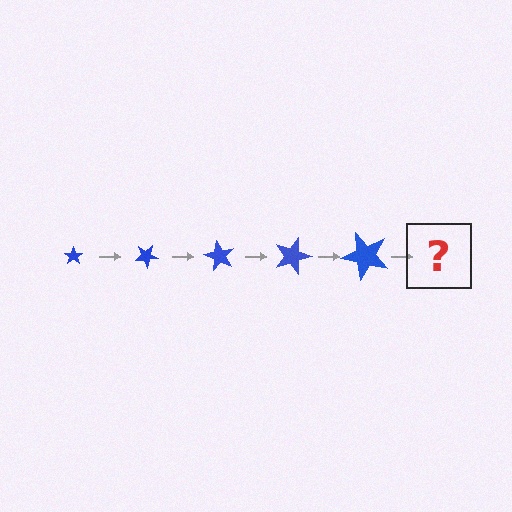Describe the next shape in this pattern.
It should be a star, larger than the previous one and rotated 150 degrees from the start.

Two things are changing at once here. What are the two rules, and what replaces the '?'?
The two rules are that the star grows larger each step and it rotates 30 degrees each step. The '?' should be a star, larger than the previous one and rotated 150 degrees from the start.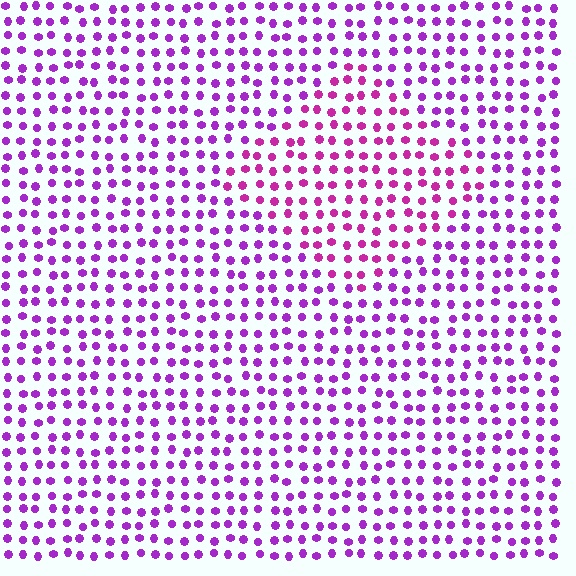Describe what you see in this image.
The image is filled with small purple elements in a uniform arrangement. A diamond-shaped region is visible where the elements are tinted to a slightly different hue, forming a subtle color boundary.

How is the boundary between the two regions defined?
The boundary is defined purely by a slight shift in hue (about 27 degrees). Spacing, size, and orientation are identical on both sides.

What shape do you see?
I see a diamond.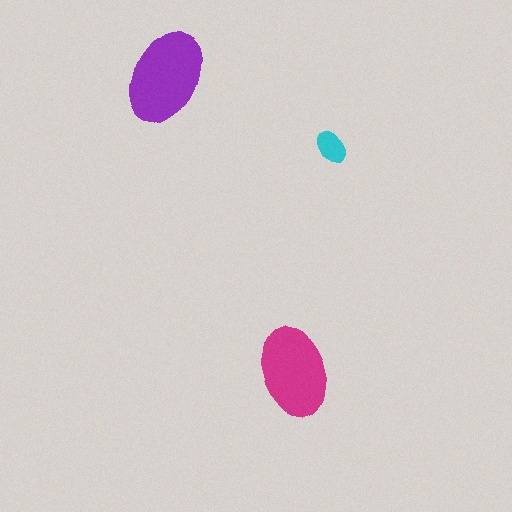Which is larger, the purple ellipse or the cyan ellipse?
The purple one.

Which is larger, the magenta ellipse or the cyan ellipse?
The magenta one.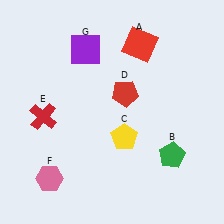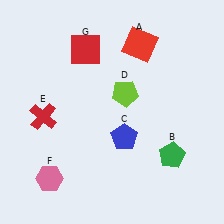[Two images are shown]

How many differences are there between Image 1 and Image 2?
There are 3 differences between the two images.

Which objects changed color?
C changed from yellow to blue. D changed from red to lime. G changed from purple to red.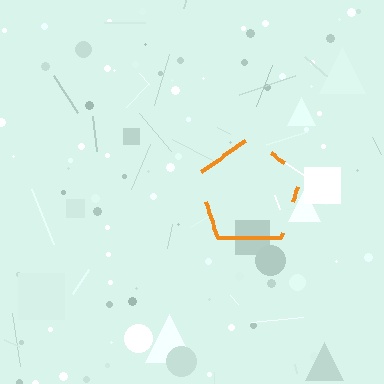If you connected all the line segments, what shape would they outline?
They would outline a pentagon.